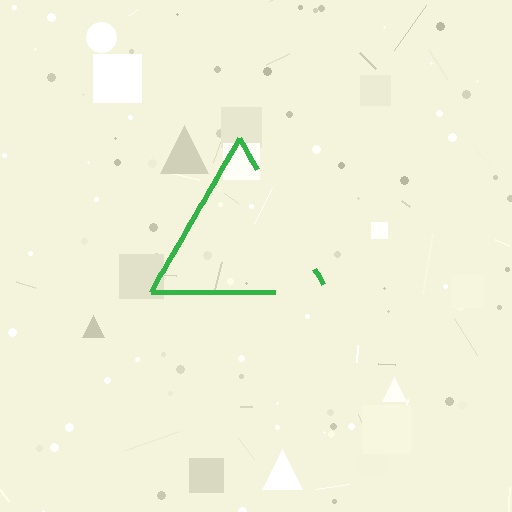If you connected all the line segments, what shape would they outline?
They would outline a triangle.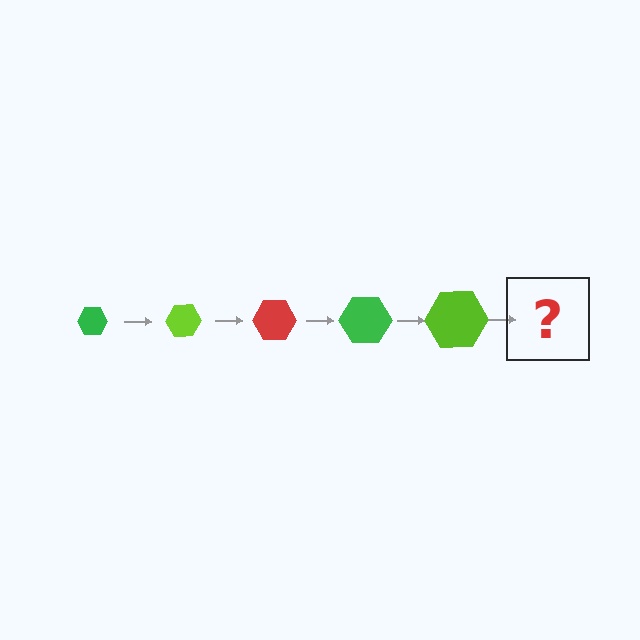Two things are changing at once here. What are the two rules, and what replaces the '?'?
The two rules are that the hexagon grows larger each step and the color cycles through green, lime, and red. The '?' should be a red hexagon, larger than the previous one.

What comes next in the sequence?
The next element should be a red hexagon, larger than the previous one.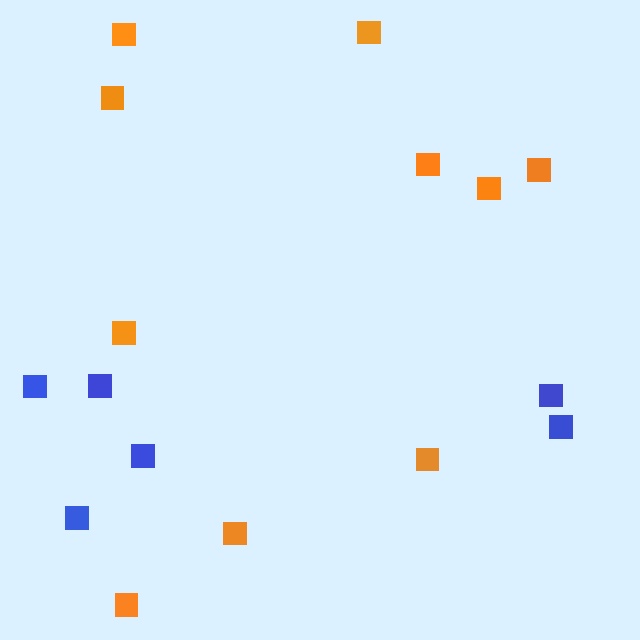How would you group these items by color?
There are 2 groups: one group of orange squares (10) and one group of blue squares (6).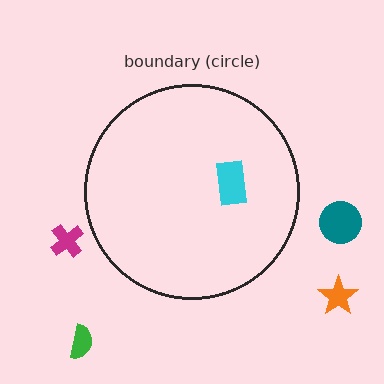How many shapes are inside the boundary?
1 inside, 4 outside.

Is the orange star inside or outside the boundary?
Outside.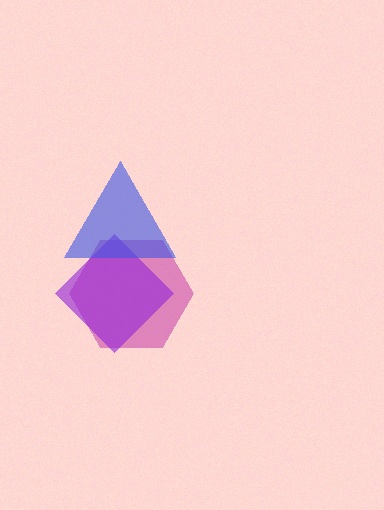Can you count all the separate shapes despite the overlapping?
Yes, there are 3 separate shapes.